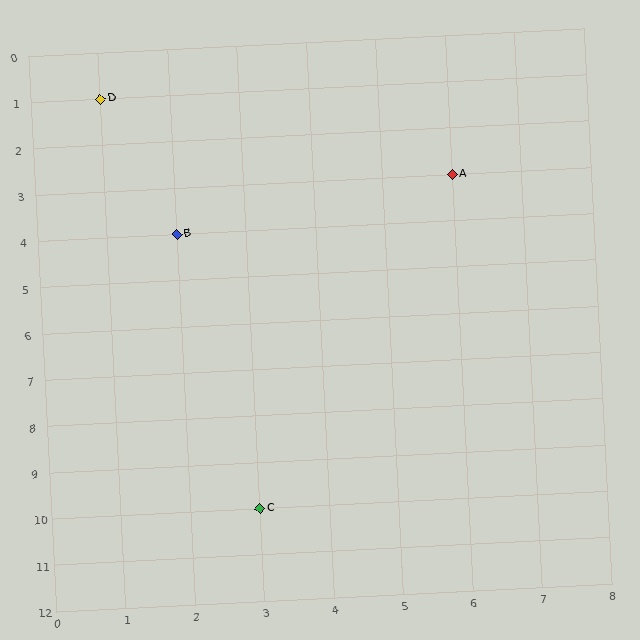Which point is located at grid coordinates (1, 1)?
Point D is at (1, 1).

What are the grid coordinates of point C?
Point C is at grid coordinates (3, 10).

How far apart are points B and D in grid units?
Points B and D are 1 column and 3 rows apart (about 3.2 grid units diagonally).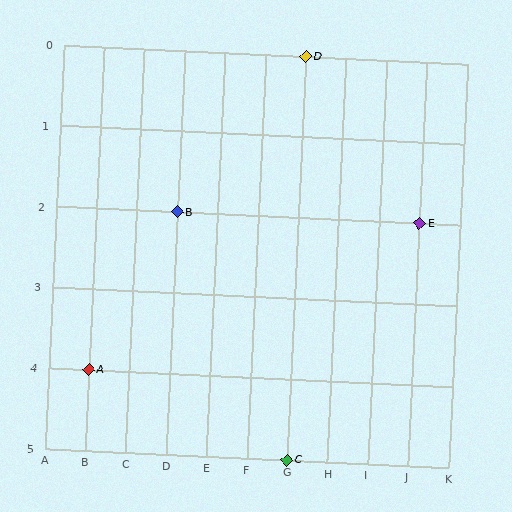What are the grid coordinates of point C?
Point C is at grid coordinates (G, 5).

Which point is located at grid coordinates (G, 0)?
Point D is at (G, 0).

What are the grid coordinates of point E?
Point E is at grid coordinates (J, 2).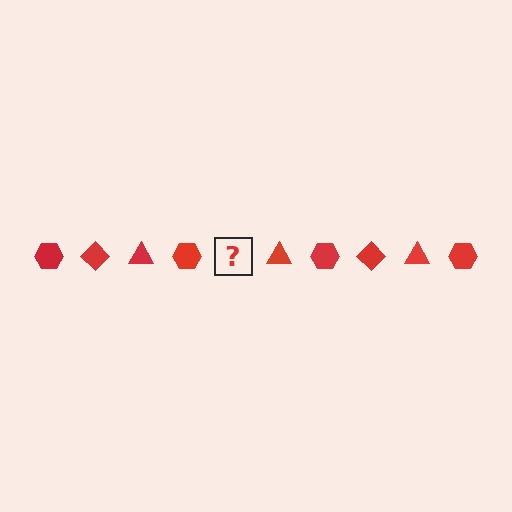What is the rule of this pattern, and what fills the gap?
The rule is that the pattern cycles through hexagon, diamond, triangle shapes in red. The gap should be filled with a red diamond.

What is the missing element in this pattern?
The missing element is a red diamond.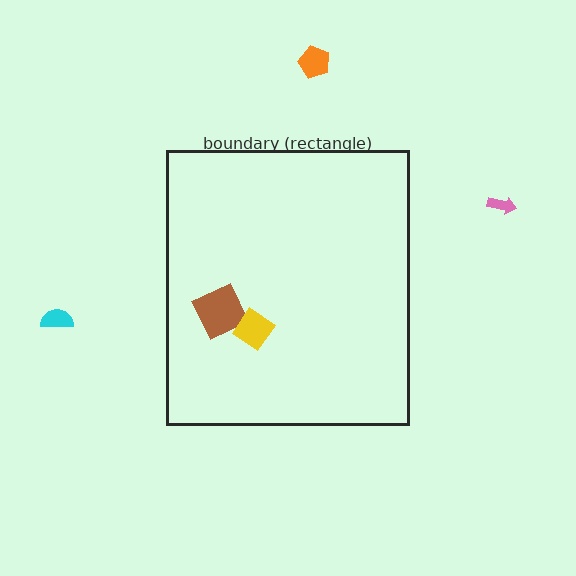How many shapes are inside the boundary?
2 inside, 3 outside.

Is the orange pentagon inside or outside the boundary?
Outside.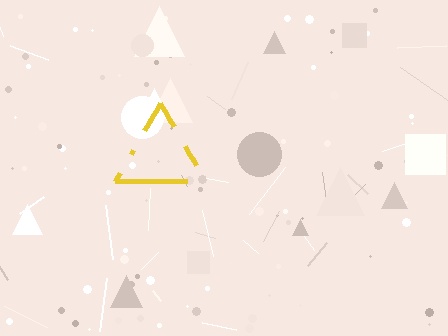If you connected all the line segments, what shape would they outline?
They would outline a triangle.